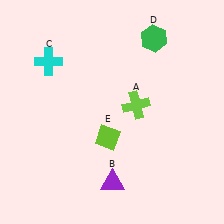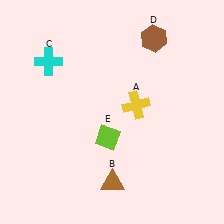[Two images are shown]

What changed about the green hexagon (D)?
In Image 1, D is green. In Image 2, it changed to brown.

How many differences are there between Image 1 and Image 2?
There are 3 differences between the two images.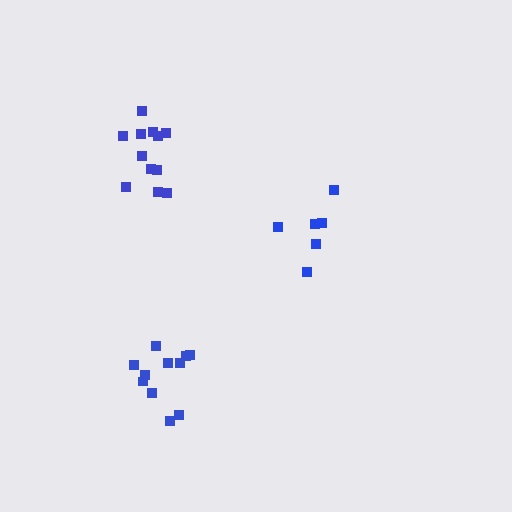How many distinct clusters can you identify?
There are 3 distinct clusters.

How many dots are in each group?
Group 1: 12 dots, Group 2: 11 dots, Group 3: 6 dots (29 total).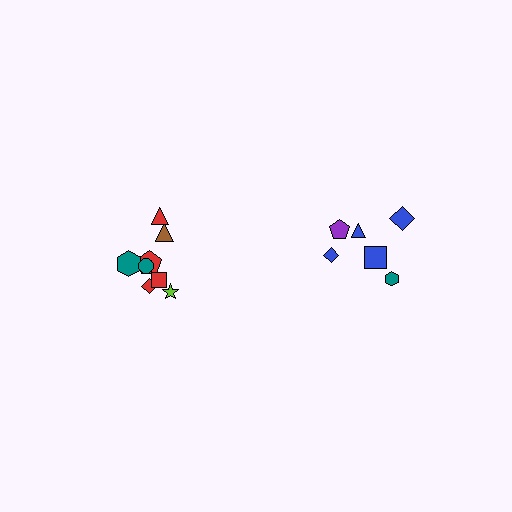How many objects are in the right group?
There are 6 objects.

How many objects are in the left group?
There are 8 objects.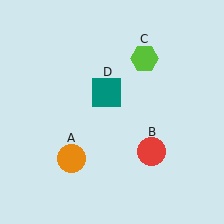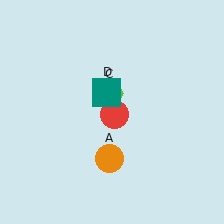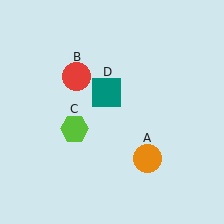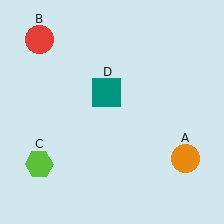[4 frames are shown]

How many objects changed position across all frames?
3 objects changed position: orange circle (object A), red circle (object B), lime hexagon (object C).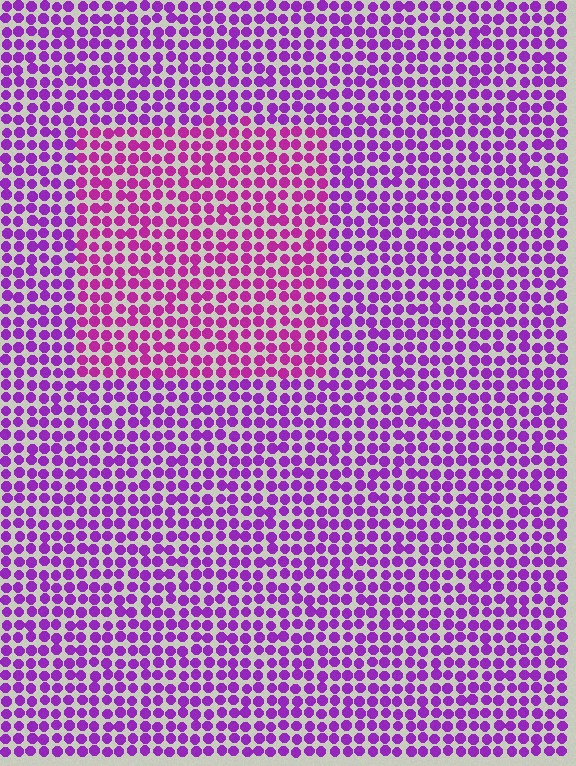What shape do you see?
I see a rectangle.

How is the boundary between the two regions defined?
The boundary is defined purely by a slight shift in hue (about 27 degrees). Spacing, size, and orientation are identical on both sides.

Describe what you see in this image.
The image is filled with small purple elements in a uniform arrangement. A rectangle-shaped region is visible where the elements are tinted to a slightly different hue, forming a subtle color boundary.